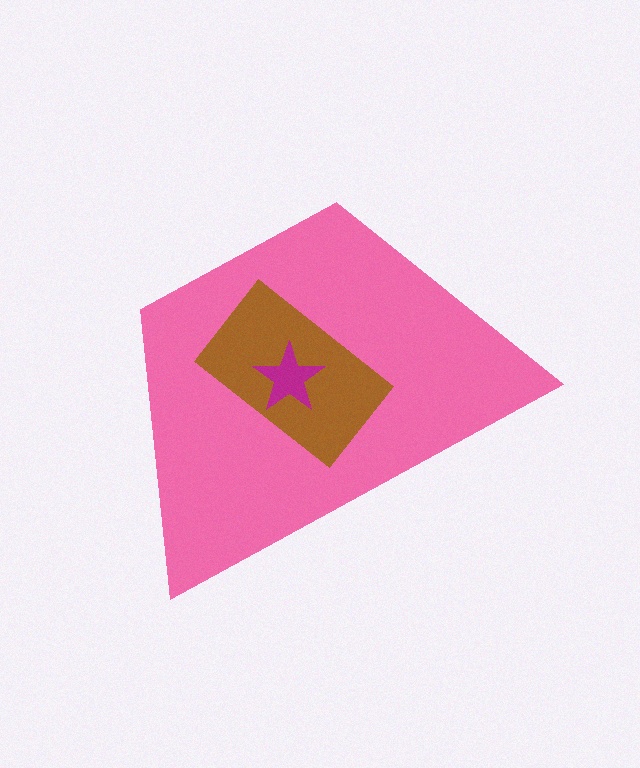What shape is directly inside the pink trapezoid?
The brown rectangle.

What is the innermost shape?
The magenta star.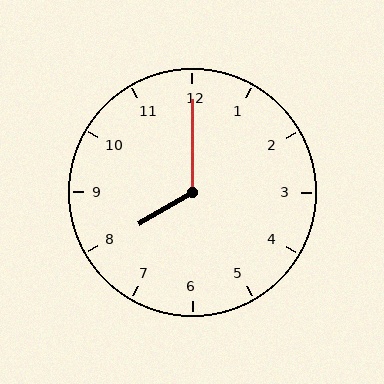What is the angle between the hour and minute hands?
Approximately 120 degrees.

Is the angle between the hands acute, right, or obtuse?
It is obtuse.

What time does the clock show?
8:00.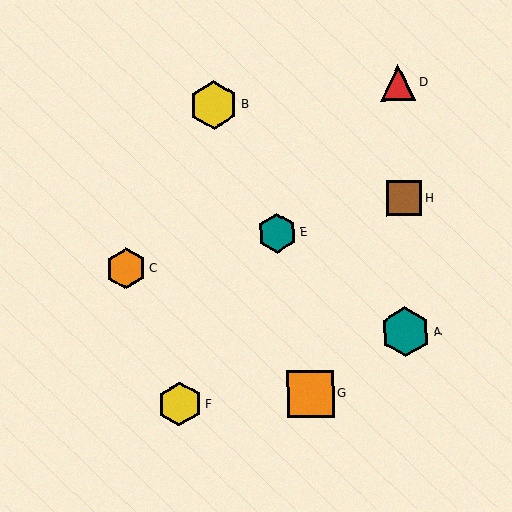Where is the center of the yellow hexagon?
The center of the yellow hexagon is at (214, 105).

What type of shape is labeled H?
Shape H is a brown square.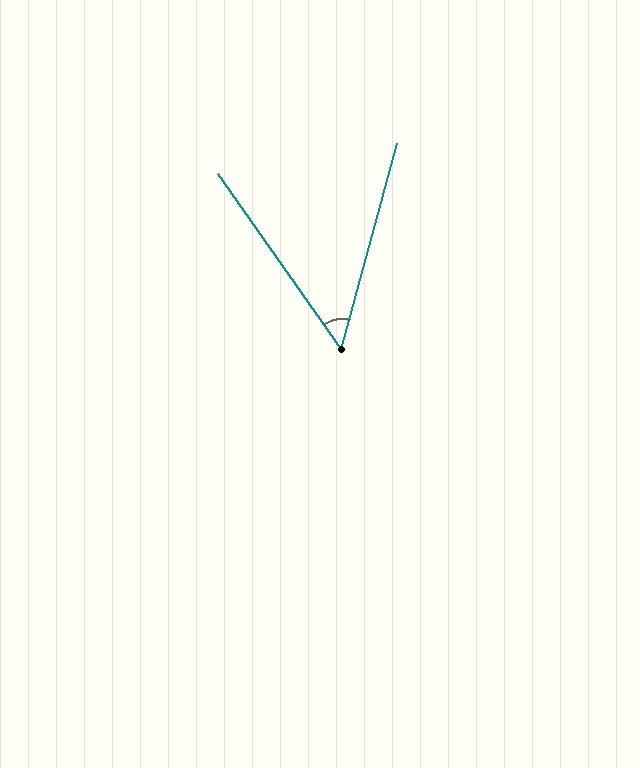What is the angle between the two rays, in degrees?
Approximately 50 degrees.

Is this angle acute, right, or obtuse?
It is acute.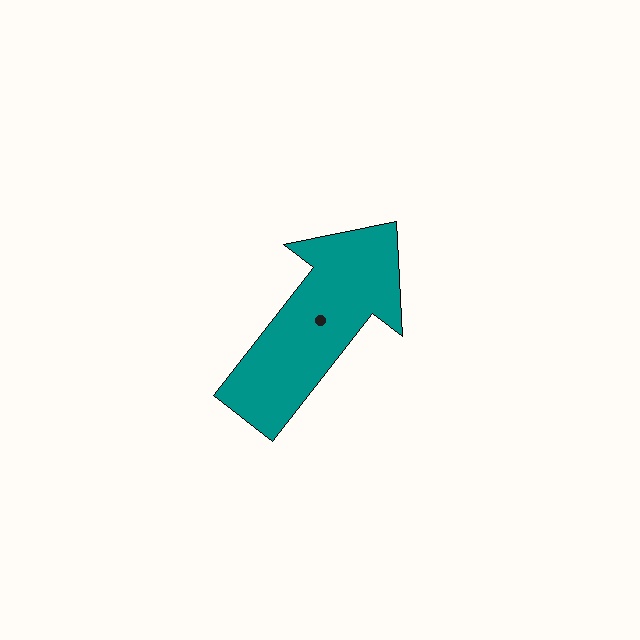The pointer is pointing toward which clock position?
Roughly 1 o'clock.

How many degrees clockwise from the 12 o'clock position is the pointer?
Approximately 38 degrees.